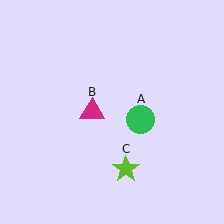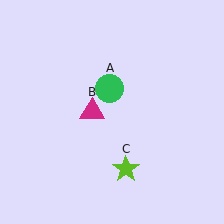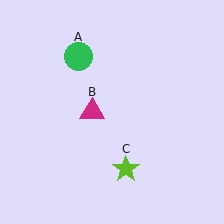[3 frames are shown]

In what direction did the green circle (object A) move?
The green circle (object A) moved up and to the left.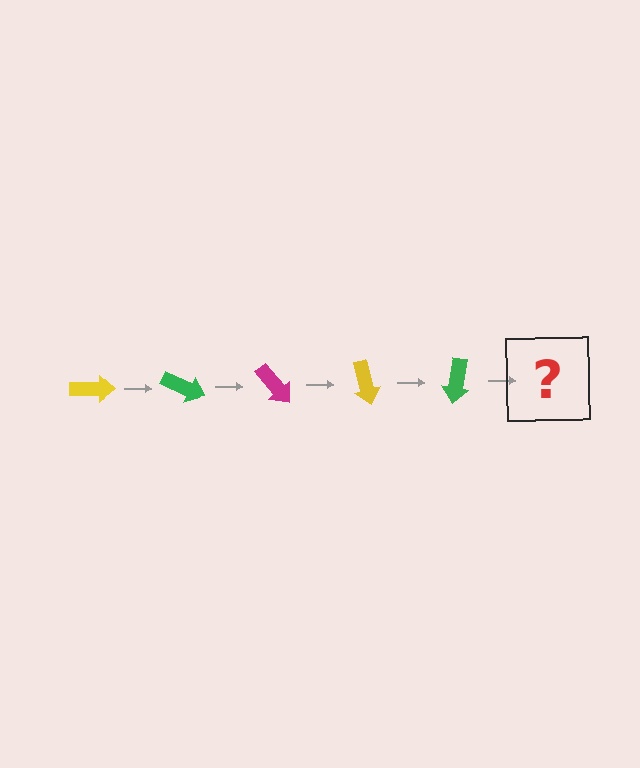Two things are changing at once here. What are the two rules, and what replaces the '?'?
The two rules are that it rotates 25 degrees each step and the color cycles through yellow, green, and magenta. The '?' should be a magenta arrow, rotated 125 degrees from the start.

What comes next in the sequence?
The next element should be a magenta arrow, rotated 125 degrees from the start.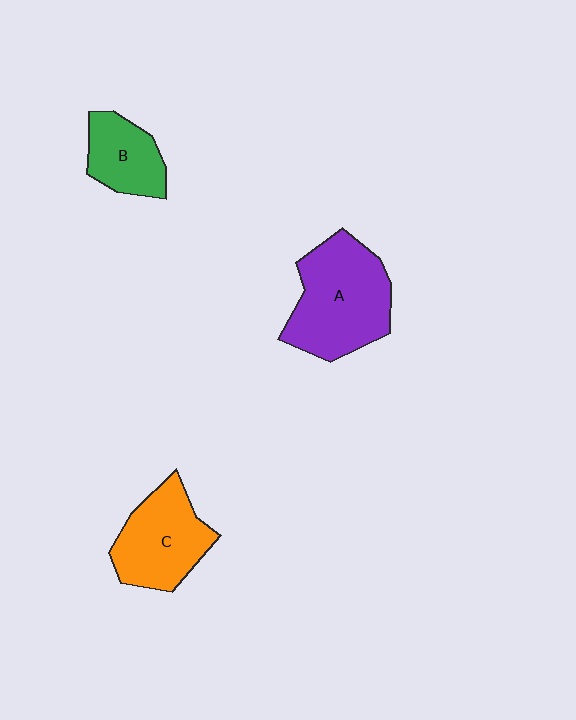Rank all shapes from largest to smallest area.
From largest to smallest: A (purple), C (orange), B (green).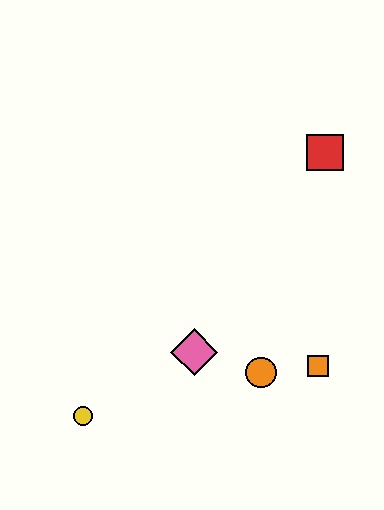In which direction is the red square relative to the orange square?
The red square is above the orange square.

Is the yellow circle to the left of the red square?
Yes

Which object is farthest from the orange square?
The yellow circle is farthest from the orange square.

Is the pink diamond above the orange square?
Yes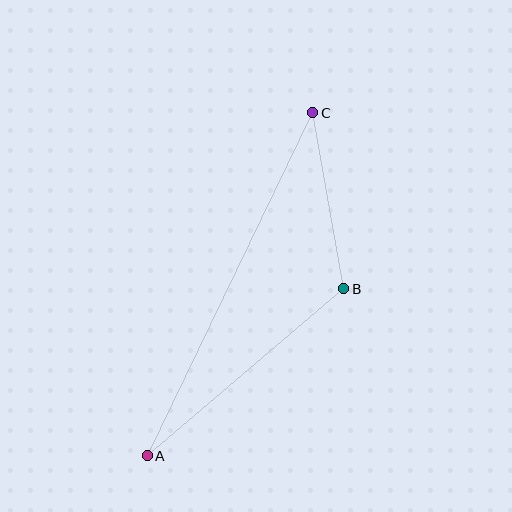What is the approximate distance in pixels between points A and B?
The distance between A and B is approximately 258 pixels.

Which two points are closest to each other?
Points B and C are closest to each other.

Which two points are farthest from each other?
Points A and C are farthest from each other.